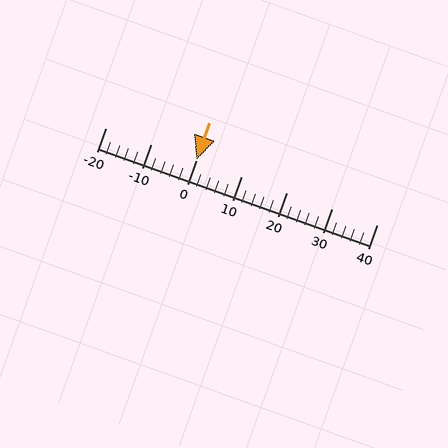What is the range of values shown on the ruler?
The ruler shows values from -20 to 40.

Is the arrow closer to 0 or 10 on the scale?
The arrow is closer to 0.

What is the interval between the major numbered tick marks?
The major tick marks are spaced 10 units apart.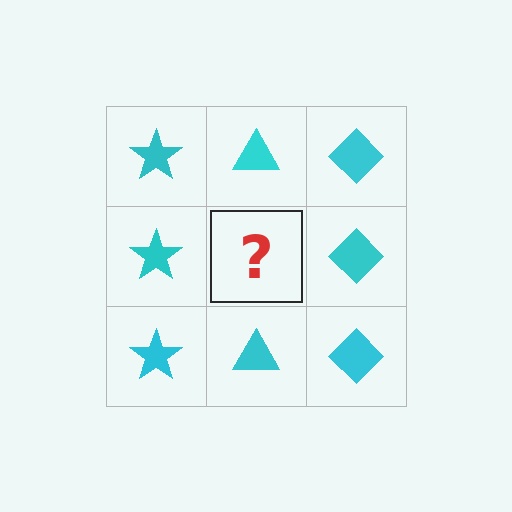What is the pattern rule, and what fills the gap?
The rule is that each column has a consistent shape. The gap should be filled with a cyan triangle.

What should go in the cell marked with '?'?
The missing cell should contain a cyan triangle.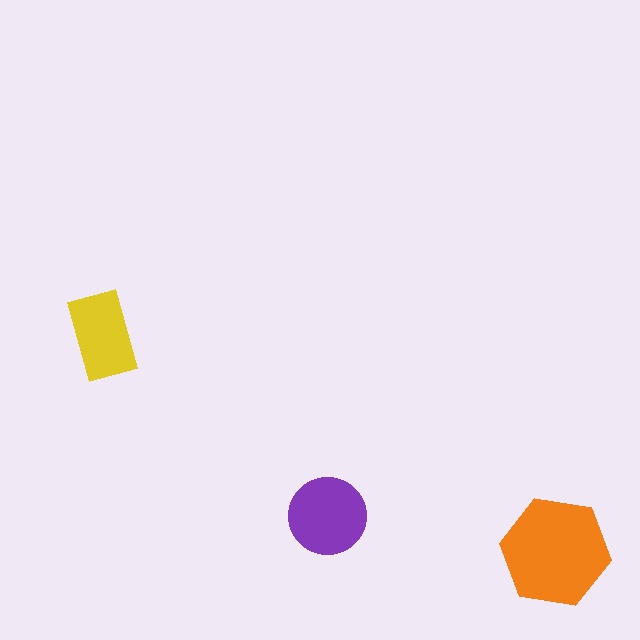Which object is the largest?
The orange hexagon.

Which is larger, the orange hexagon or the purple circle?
The orange hexagon.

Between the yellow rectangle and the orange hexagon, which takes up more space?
The orange hexagon.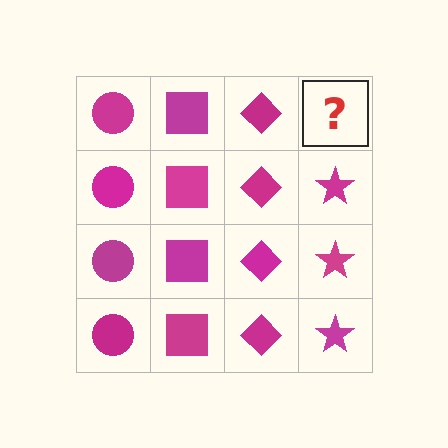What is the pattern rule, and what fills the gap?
The rule is that each column has a consistent shape. The gap should be filled with a magenta star.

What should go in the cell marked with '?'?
The missing cell should contain a magenta star.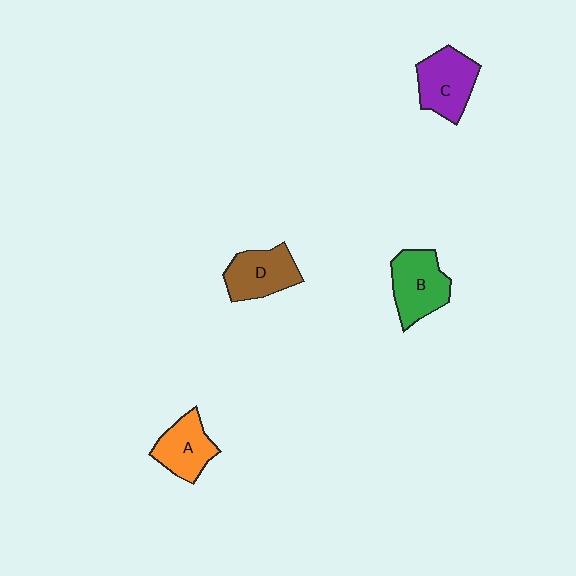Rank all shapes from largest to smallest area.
From largest to smallest: B (green), C (purple), D (brown), A (orange).